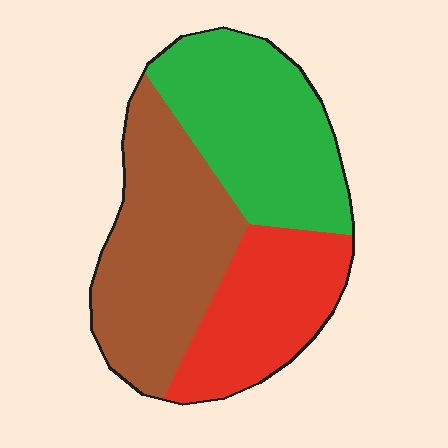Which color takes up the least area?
Red, at roughly 25%.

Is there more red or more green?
Green.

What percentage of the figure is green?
Green takes up about one third (1/3) of the figure.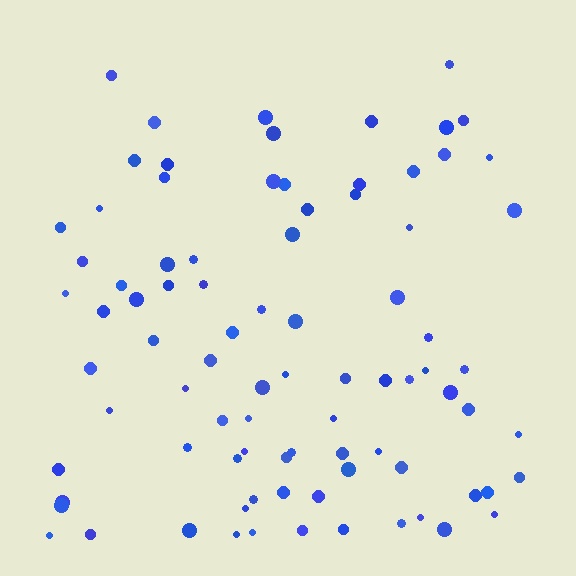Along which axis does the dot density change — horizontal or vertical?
Vertical.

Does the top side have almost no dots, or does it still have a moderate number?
Still a moderate number, just noticeably fewer than the bottom.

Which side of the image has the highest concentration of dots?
The bottom.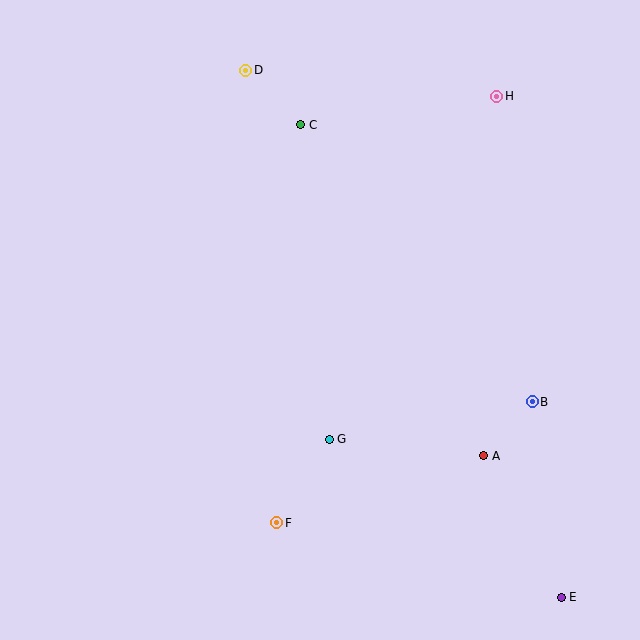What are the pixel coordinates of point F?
Point F is at (277, 523).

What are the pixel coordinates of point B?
Point B is at (532, 402).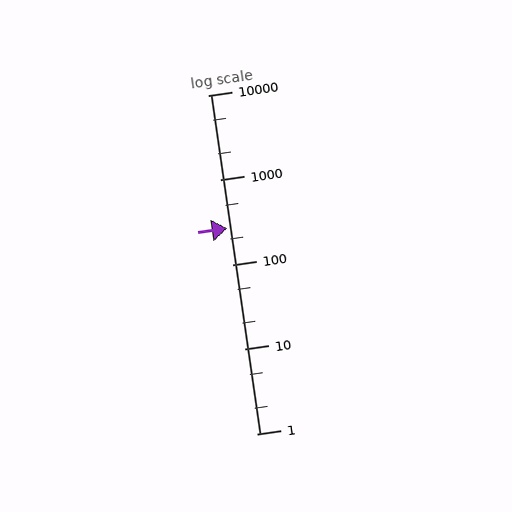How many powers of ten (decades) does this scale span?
The scale spans 4 decades, from 1 to 10000.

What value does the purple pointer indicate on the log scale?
The pointer indicates approximately 270.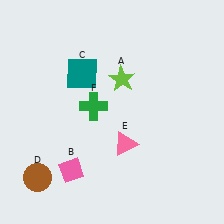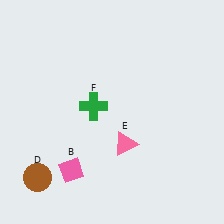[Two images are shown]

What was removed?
The teal square (C), the lime star (A) were removed in Image 2.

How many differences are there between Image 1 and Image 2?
There are 2 differences between the two images.